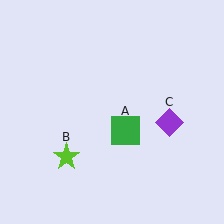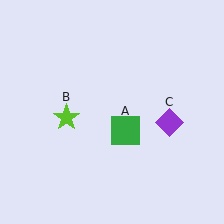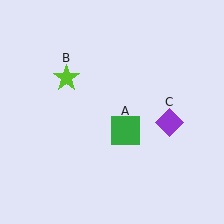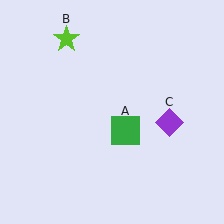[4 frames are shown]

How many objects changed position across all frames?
1 object changed position: lime star (object B).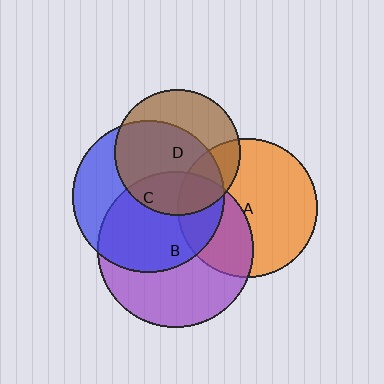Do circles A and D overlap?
Yes.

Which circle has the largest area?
Circle B (purple).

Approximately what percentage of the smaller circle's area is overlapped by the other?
Approximately 25%.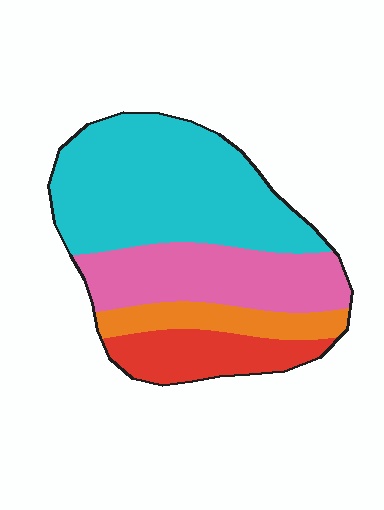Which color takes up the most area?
Cyan, at roughly 45%.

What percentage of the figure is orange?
Orange takes up about one eighth (1/8) of the figure.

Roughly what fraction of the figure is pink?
Pink takes up about one quarter (1/4) of the figure.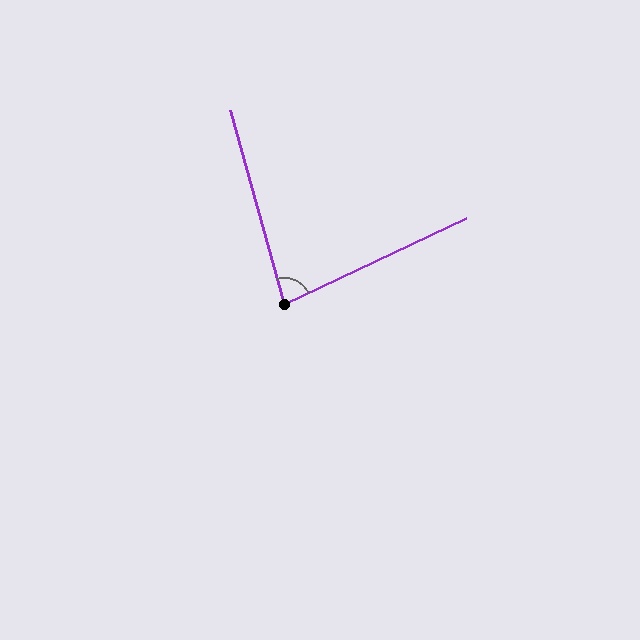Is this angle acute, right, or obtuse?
It is acute.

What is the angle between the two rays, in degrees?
Approximately 80 degrees.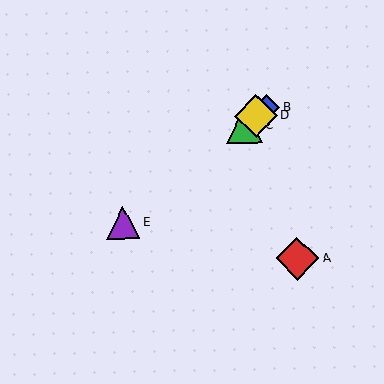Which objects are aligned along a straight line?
Objects B, C, D, E are aligned along a straight line.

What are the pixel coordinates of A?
Object A is at (297, 259).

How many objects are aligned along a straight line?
4 objects (B, C, D, E) are aligned along a straight line.